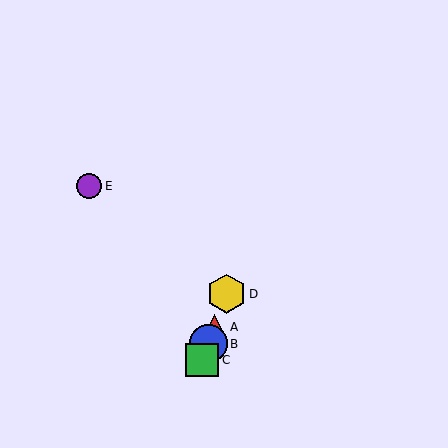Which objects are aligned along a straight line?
Objects A, B, C, D are aligned along a straight line.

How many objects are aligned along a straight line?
4 objects (A, B, C, D) are aligned along a straight line.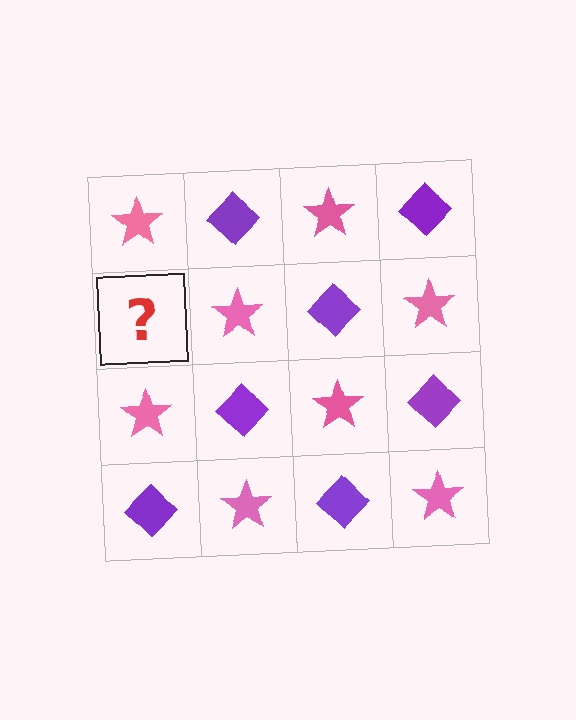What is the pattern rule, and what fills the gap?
The rule is that it alternates pink star and purple diamond in a checkerboard pattern. The gap should be filled with a purple diamond.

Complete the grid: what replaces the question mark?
The question mark should be replaced with a purple diamond.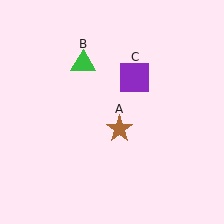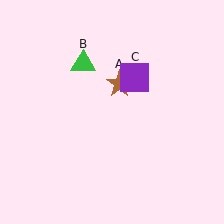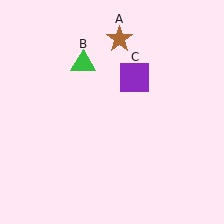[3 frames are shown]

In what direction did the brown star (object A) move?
The brown star (object A) moved up.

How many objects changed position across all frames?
1 object changed position: brown star (object A).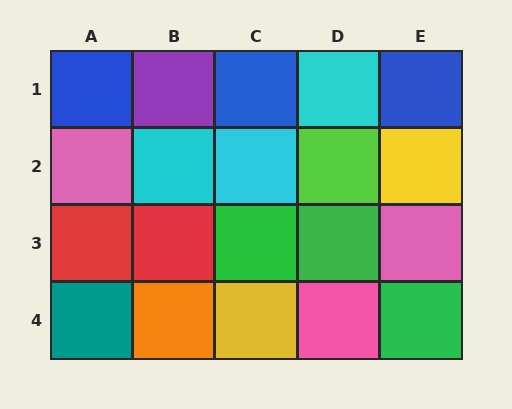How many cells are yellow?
2 cells are yellow.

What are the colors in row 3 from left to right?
Red, red, green, green, pink.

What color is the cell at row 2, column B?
Cyan.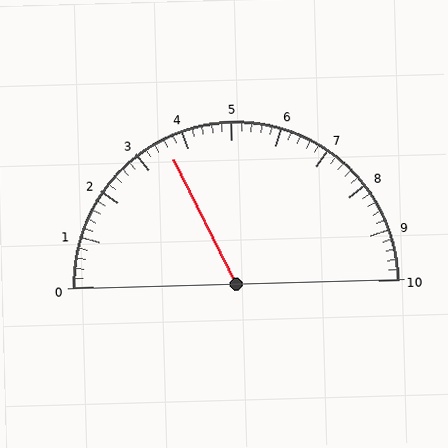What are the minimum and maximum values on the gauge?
The gauge ranges from 0 to 10.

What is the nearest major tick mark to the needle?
The nearest major tick mark is 4.